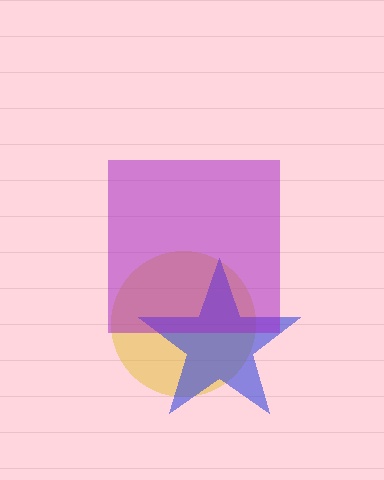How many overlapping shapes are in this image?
There are 3 overlapping shapes in the image.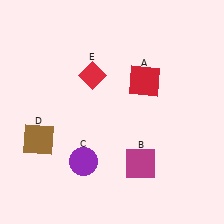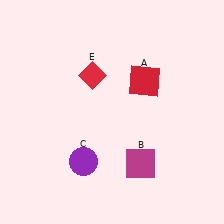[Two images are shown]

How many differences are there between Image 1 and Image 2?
There is 1 difference between the two images.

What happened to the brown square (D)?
The brown square (D) was removed in Image 2. It was in the bottom-left area of Image 1.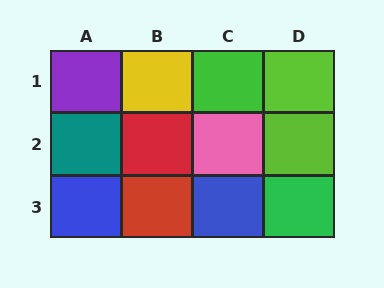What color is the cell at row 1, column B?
Yellow.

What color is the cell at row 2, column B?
Red.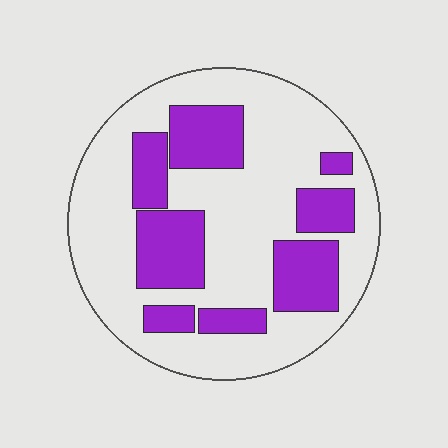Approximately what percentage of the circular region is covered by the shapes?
Approximately 30%.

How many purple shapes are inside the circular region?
8.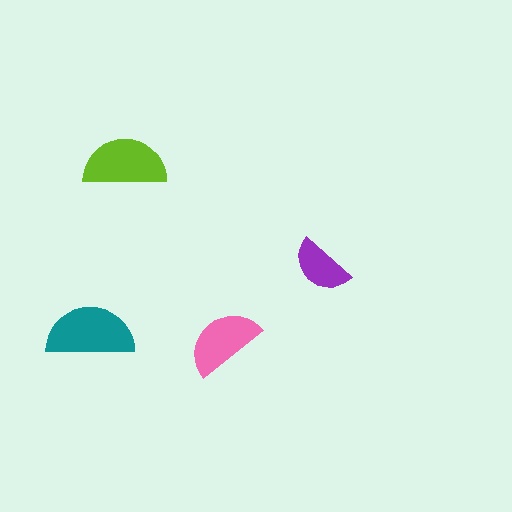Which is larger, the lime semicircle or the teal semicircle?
The teal one.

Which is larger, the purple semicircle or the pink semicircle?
The pink one.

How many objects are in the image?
There are 4 objects in the image.